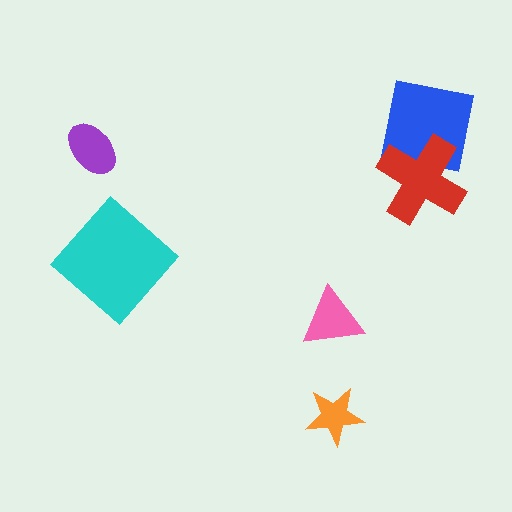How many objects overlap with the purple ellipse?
0 objects overlap with the purple ellipse.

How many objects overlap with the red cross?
1 object overlaps with the red cross.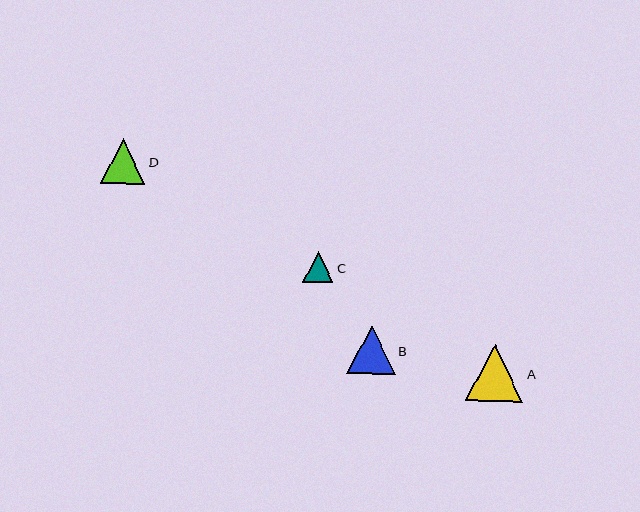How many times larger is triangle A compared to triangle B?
Triangle A is approximately 1.2 times the size of triangle B.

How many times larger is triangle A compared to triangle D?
Triangle A is approximately 1.3 times the size of triangle D.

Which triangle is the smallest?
Triangle C is the smallest with a size of approximately 31 pixels.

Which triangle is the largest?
Triangle A is the largest with a size of approximately 57 pixels.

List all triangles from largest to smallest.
From largest to smallest: A, B, D, C.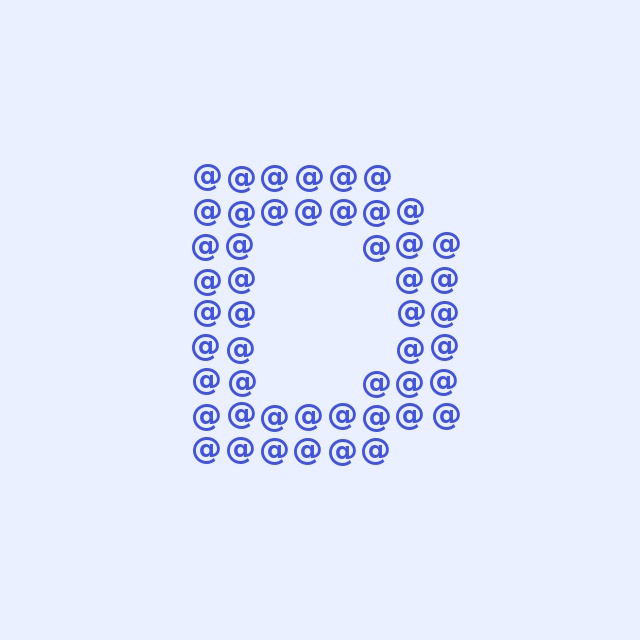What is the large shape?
The large shape is the letter D.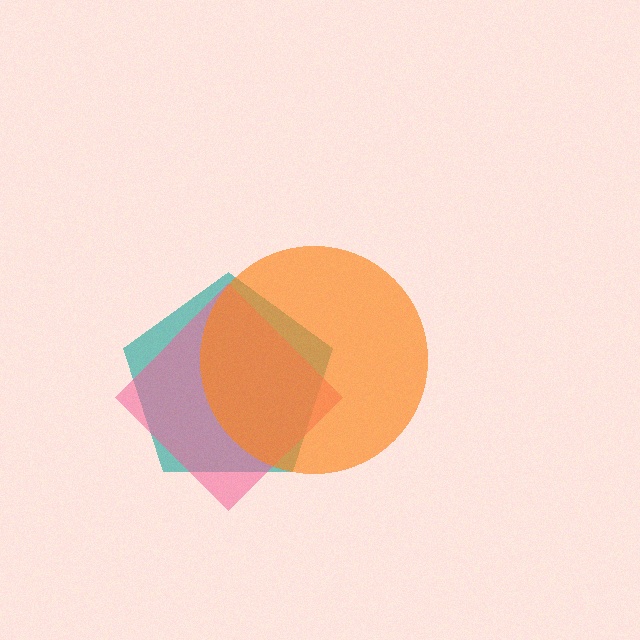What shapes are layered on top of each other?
The layered shapes are: a teal pentagon, a pink diamond, an orange circle.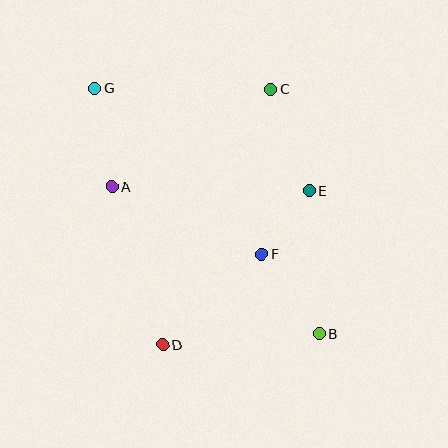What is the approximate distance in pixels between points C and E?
The distance between C and E is approximately 108 pixels.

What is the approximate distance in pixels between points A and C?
The distance between A and C is approximately 187 pixels.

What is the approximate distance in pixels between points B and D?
The distance between B and D is approximately 157 pixels.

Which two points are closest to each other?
Points E and F are closest to each other.